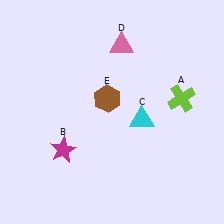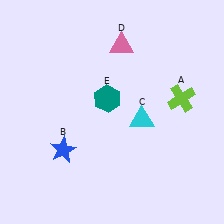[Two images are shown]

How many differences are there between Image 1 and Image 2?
There are 2 differences between the two images.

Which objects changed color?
B changed from magenta to blue. E changed from brown to teal.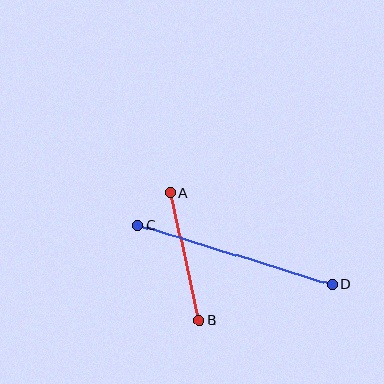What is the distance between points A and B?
The distance is approximately 131 pixels.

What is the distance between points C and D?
The distance is approximately 203 pixels.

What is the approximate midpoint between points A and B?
The midpoint is at approximately (185, 256) pixels.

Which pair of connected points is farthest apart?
Points C and D are farthest apart.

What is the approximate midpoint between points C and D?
The midpoint is at approximately (235, 255) pixels.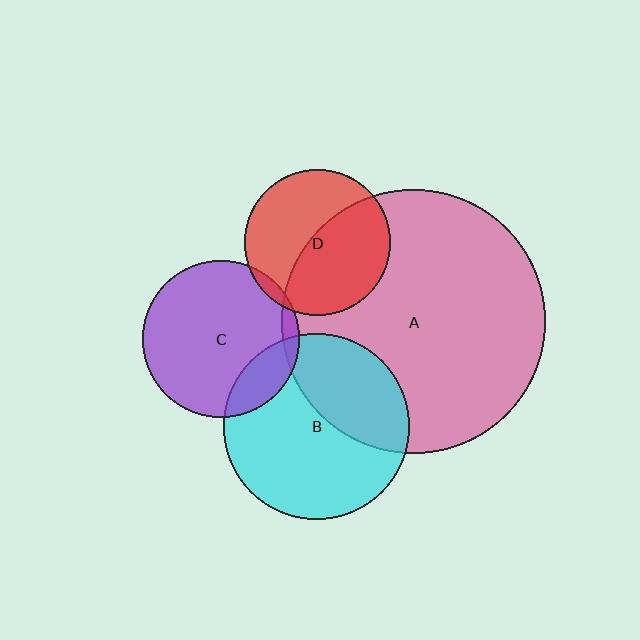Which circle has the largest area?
Circle A (pink).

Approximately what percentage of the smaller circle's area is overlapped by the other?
Approximately 15%.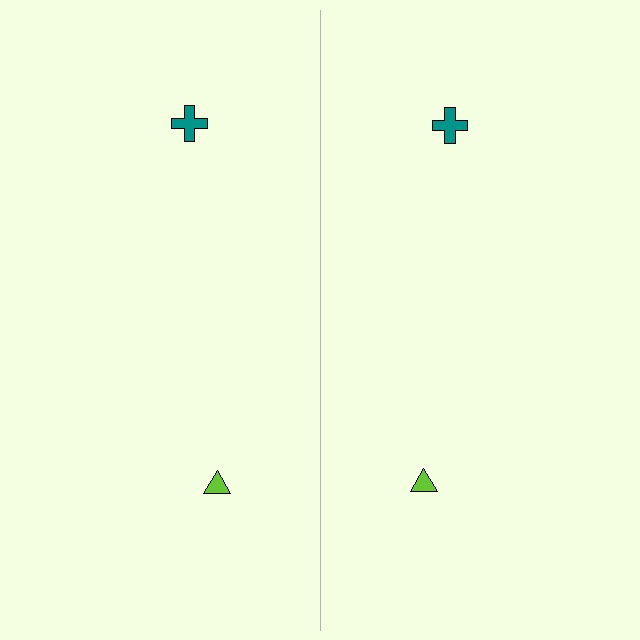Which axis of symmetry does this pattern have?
The pattern has a vertical axis of symmetry running through the center of the image.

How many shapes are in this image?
There are 4 shapes in this image.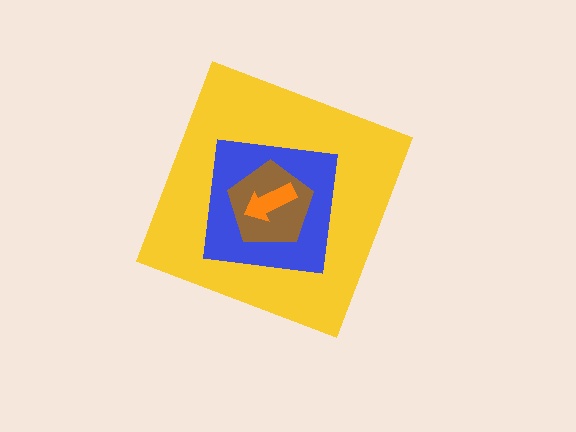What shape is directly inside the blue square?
The brown pentagon.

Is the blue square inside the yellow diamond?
Yes.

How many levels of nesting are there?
4.